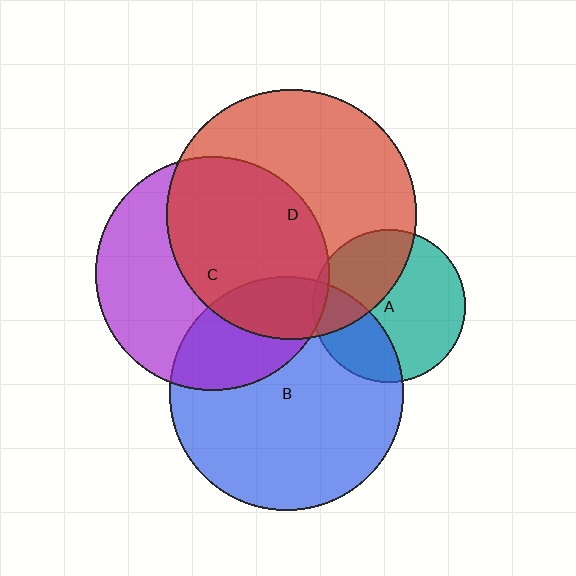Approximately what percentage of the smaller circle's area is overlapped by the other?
Approximately 15%.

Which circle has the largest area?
Circle D (red).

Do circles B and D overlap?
Yes.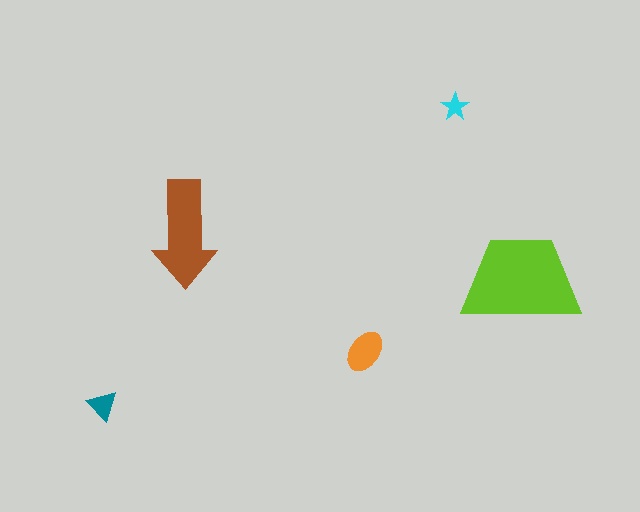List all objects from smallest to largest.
The cyan star, the teal triangle, the orange ellipse, the brown arrow, the lime trapezoid.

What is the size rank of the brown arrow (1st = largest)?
2nd.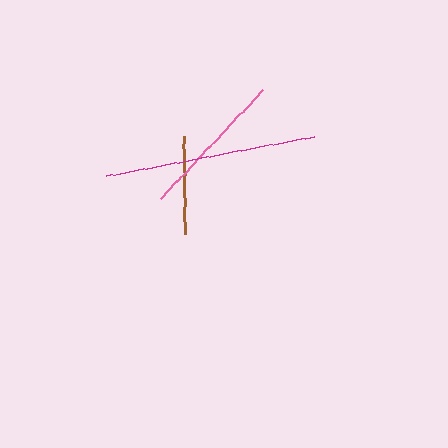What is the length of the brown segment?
The brown segment is approximately 98 pixels long.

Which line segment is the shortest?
The brown line is the shortest at approximately 98 pixels.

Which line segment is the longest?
The magenta line is the longest at approximately 212 pixels.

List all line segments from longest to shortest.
From longest to shortest: magenta, pink, brown.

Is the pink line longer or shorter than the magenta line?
The magenta line is longer than the pink line.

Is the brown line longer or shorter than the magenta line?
The magenta line is longer than the brown line.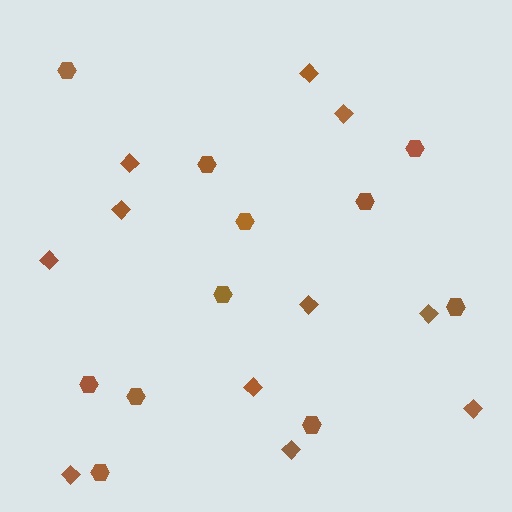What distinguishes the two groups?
There are 2 groups: one group of hexagons (11) and one group of diamonds (11).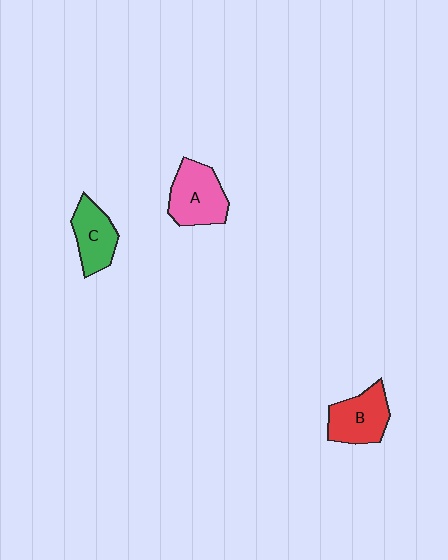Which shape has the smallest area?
Shape C (green).